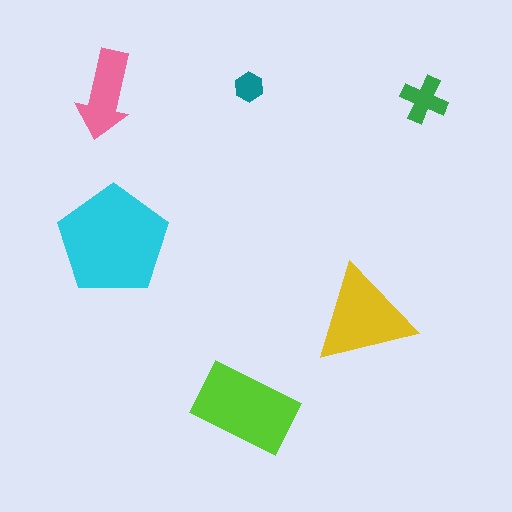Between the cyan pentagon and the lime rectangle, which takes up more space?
The cyan pentagon.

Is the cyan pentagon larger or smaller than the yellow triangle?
Larger.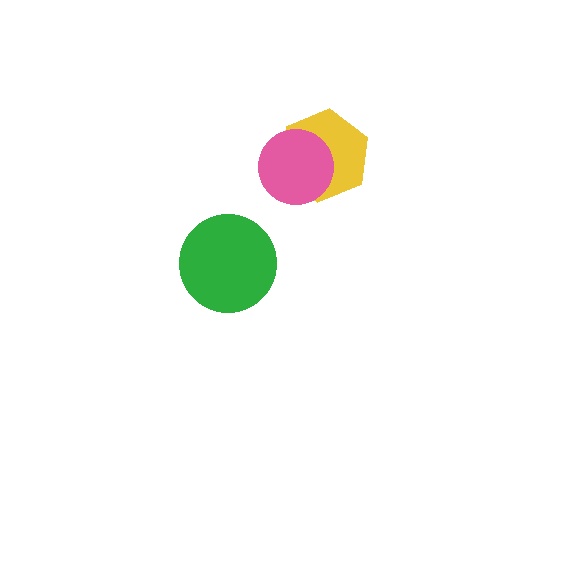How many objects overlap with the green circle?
0 objects overlap with the green circle.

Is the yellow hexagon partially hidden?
Yes, it is partially covered by another shape.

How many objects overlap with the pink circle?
1 object overlaps with the pink circle.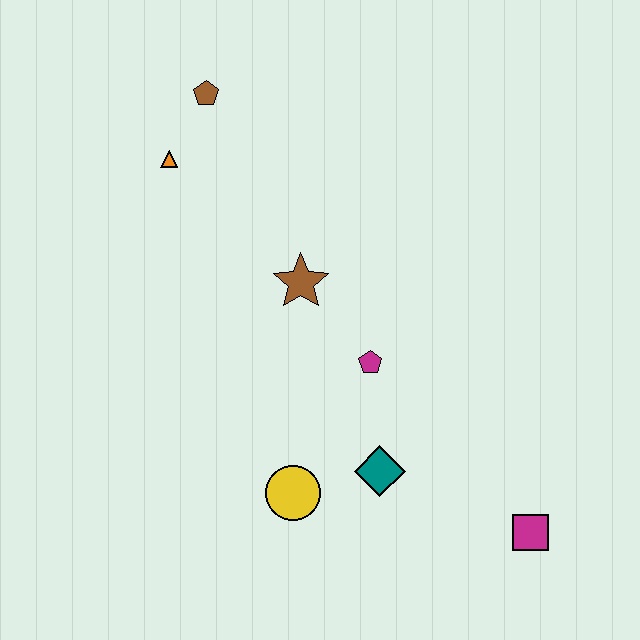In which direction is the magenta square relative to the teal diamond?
The magenta square is to the right of the teal diamond.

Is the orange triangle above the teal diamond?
Yes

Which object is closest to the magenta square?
The teal diamond is closest to the magenta square.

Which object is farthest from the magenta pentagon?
The brown pentagon is farthest from the magenta pentagon.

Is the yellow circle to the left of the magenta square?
Yes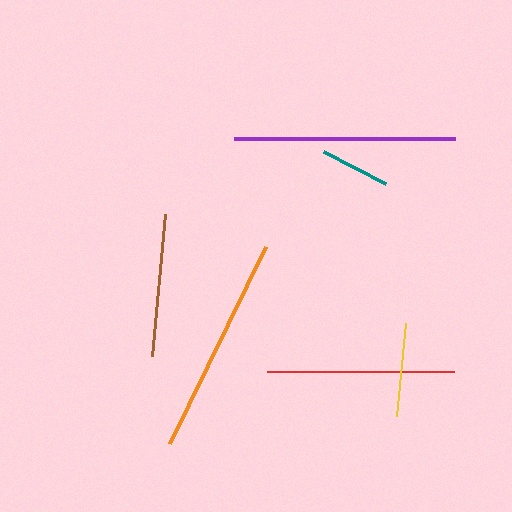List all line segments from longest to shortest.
From longest to shortest: purple, orange, red, brown, yellow, teal.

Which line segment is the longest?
The purple line is the longest at approximately 221 pixels.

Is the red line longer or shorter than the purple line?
The purple line is longer than the red line.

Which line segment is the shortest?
The teal line is the shortest at approximately 70 pixels.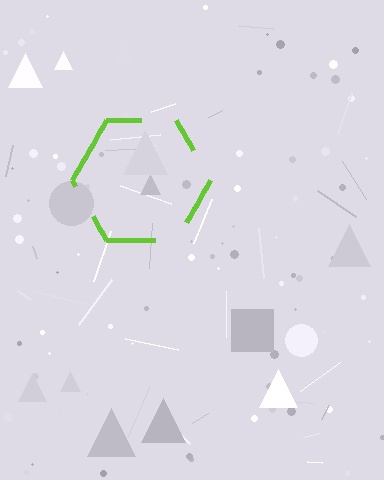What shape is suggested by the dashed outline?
The dashed outline suggests a hexagon.